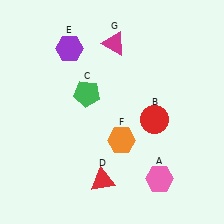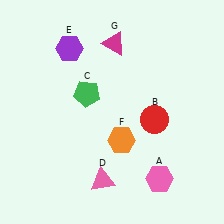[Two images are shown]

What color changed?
The triangle (D) changed from red in Image 1 to pink in Image 2.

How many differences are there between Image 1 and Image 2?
There is 1 difference between the two images.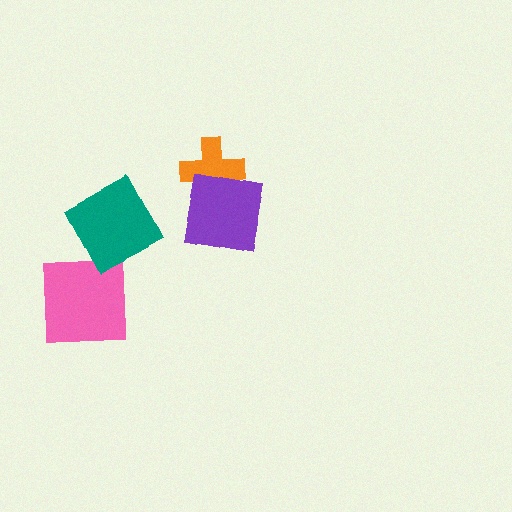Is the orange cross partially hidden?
Yes, it is partially covered by another shape.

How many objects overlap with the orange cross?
1 object overlaps with the orange cross.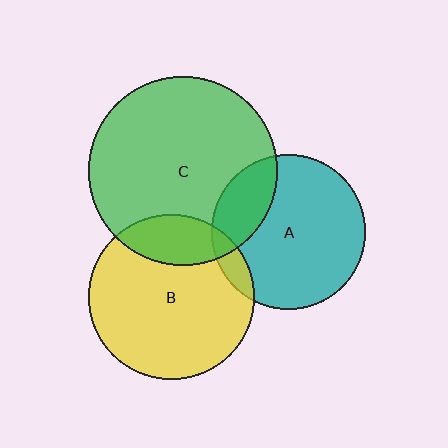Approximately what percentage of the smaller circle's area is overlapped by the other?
Approximately 10%.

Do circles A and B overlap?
Yes.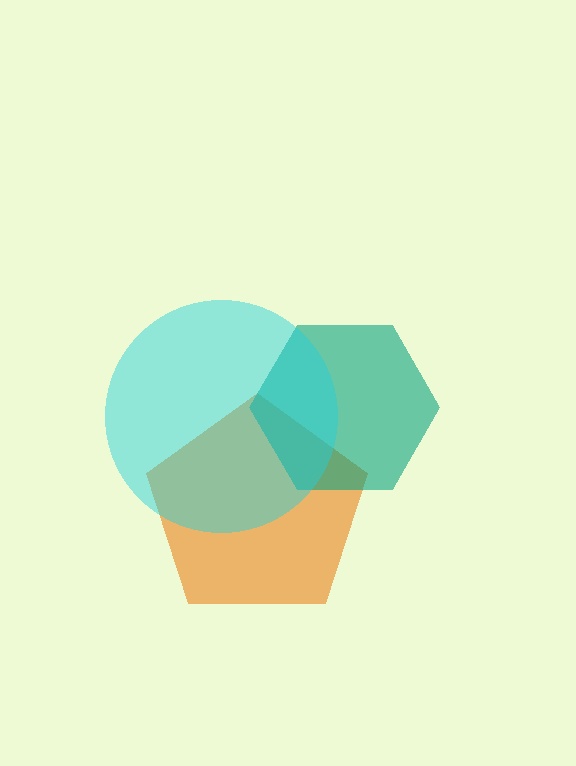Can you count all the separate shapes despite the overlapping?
Yes, there are 3 separate shapes.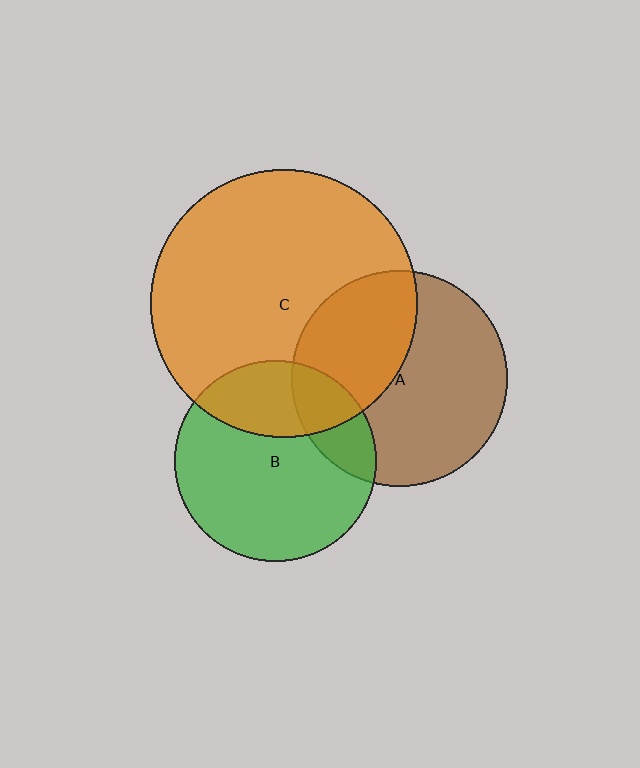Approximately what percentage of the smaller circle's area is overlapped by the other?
Approximately 30%.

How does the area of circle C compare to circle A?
Approximately 1.5 times.